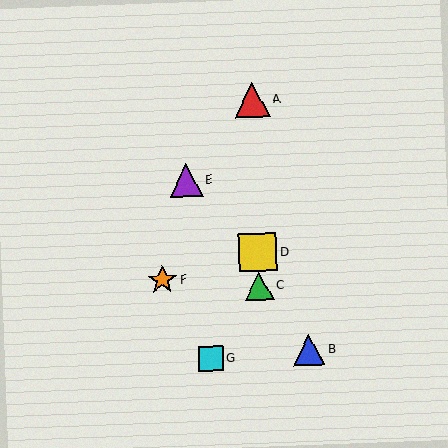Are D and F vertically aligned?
No, D is at x≈258 and F is at x≈162.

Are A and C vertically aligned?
Yes, both are at x≈252.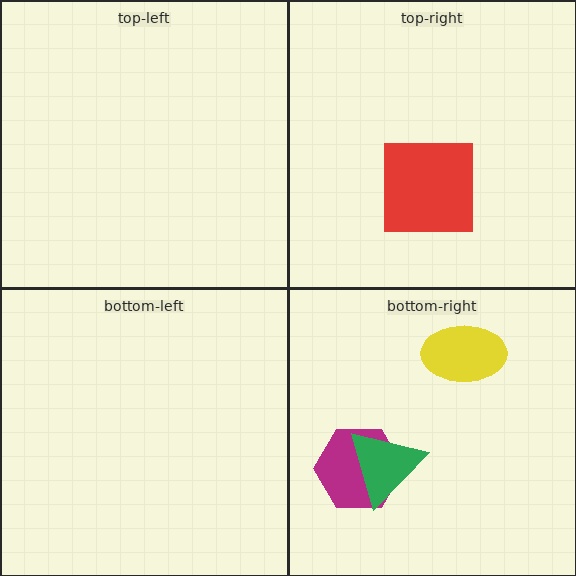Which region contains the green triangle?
The bottom-right region.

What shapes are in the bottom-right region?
The magenta hexagon, the yellow ellipse, the green triangle.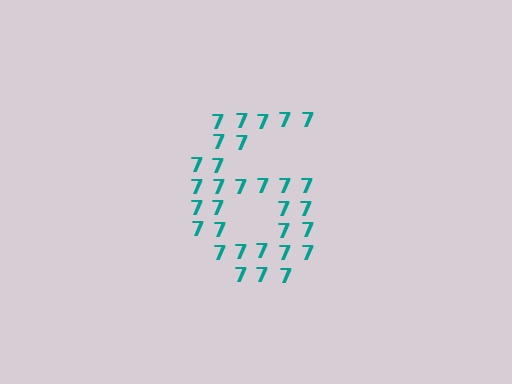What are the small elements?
The small elements are digit 7's.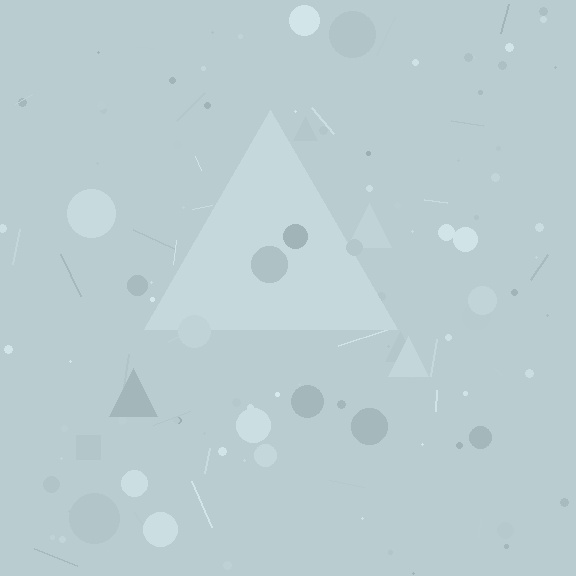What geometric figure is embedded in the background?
A triangle is embedded in the background.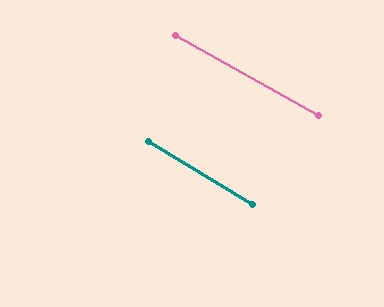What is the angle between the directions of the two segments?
Approximately 2 degrees.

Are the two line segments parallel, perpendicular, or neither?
Parallel — their directions differ by only 1.8°.